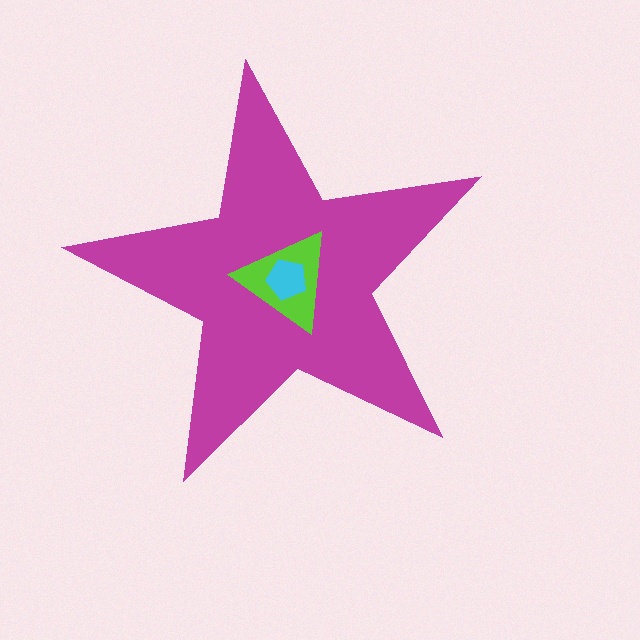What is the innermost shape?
The cyan pentagon.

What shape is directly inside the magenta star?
The lime triangle.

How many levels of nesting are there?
3.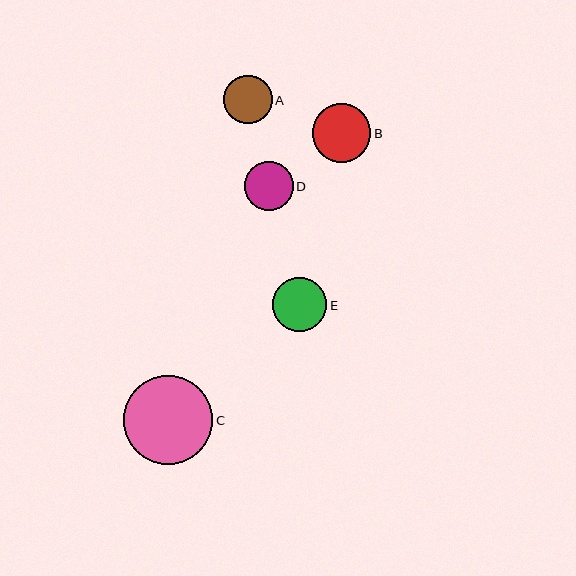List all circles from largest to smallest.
From largest to smallest: C, B, E, D, A.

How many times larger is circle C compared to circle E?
Circle C is approximately 1.7 times the size of circle E.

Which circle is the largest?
Circle C is the largest with a size of approximately 89 pixels.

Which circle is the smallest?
Circle A is the smallest with a size of approximately 49 pixels.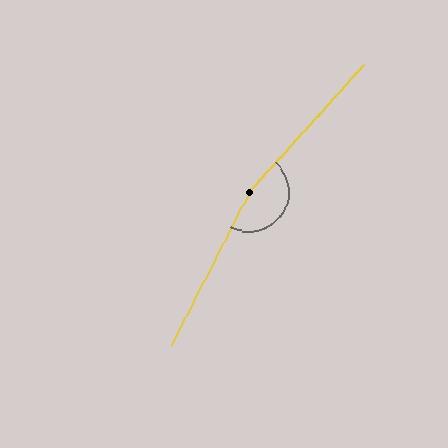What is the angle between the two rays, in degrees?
Approximately 164 degrees.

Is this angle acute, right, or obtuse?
It is obtuse.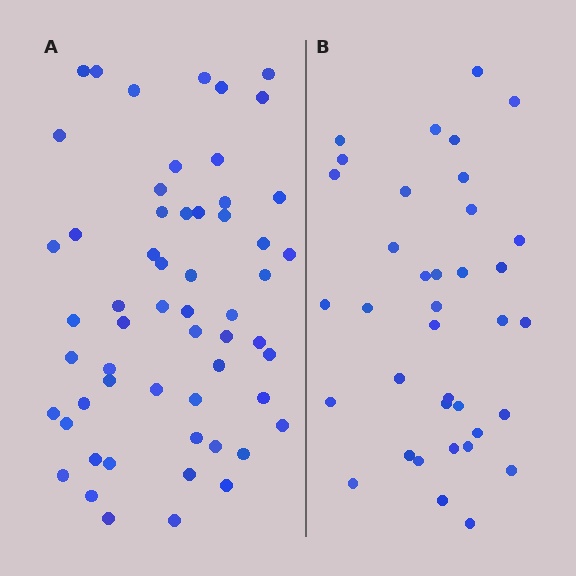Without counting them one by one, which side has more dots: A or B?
Region A (the left region) has more dots.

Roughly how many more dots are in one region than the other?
Region A has approximately 20 more dots than region B.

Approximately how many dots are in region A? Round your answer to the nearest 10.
About 60 dots. (The exact count is 57, which rounds to 60.)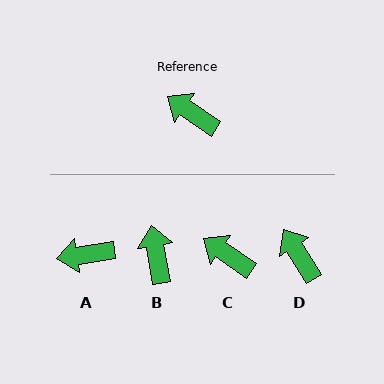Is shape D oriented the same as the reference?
No, it is off by about 24 degrees.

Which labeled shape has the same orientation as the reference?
C.